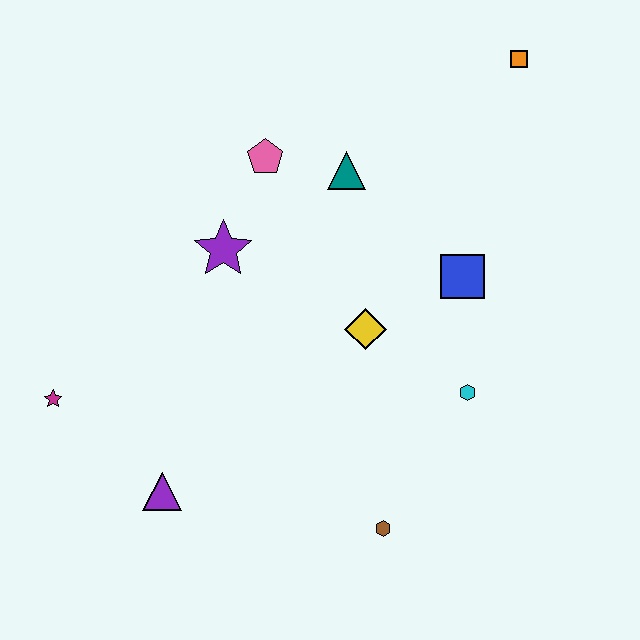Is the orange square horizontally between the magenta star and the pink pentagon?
No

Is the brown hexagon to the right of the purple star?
Yes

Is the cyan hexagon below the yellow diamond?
Yes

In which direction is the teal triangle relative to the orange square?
The teal triangle is to the left of the orange square.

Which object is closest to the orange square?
The teal triangle is closest to the orange square.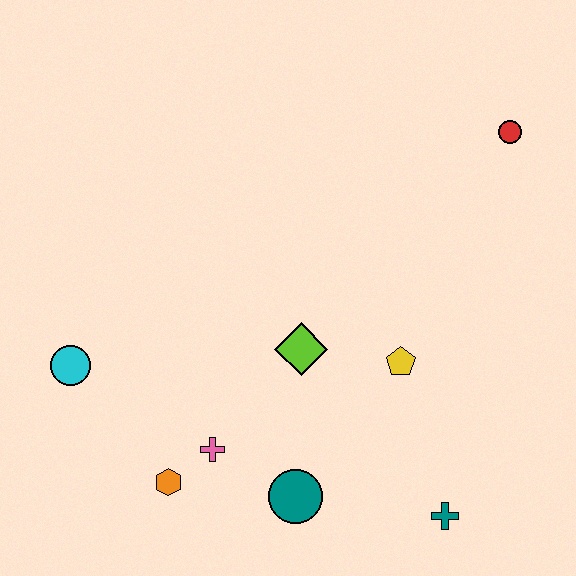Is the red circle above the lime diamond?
Yes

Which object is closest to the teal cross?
The teal circle is closest to the teal cross.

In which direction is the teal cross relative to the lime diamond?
The teal cross is below the lime diamond.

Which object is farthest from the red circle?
The cyan circle is farthest from the red circle.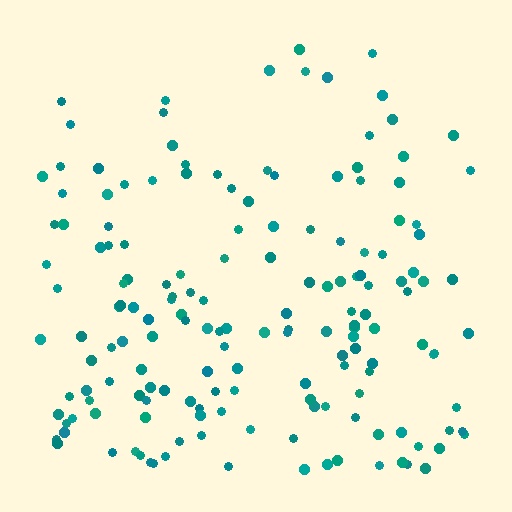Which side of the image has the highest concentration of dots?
The bottom.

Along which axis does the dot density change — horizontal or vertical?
Vertical.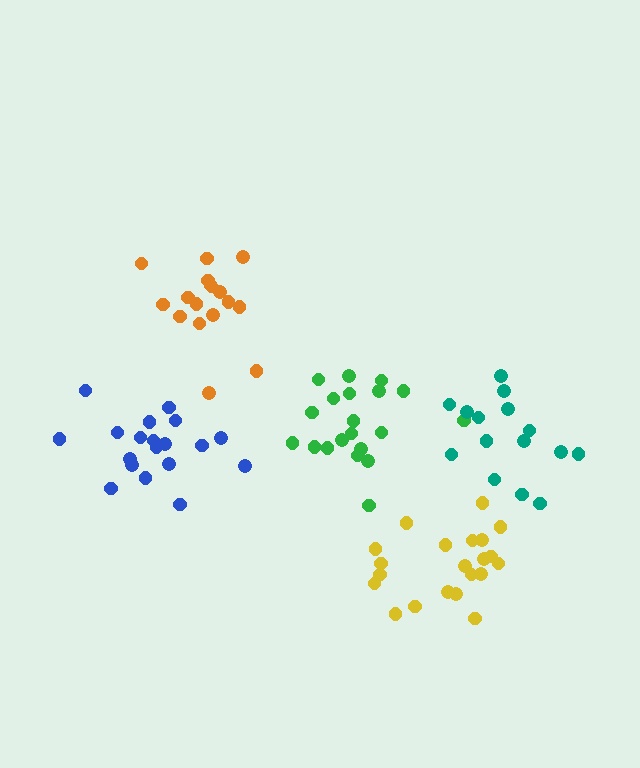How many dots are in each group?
Group 1: 20 dots, Group 2: 15 dots, Group 3: 17 dots, Group 4: 19 dots, Group 5: 21 dots (92 total).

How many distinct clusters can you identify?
There are 5 distinct clusters.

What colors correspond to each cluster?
The clusters are colored: green, teal, orange, blue, yellow.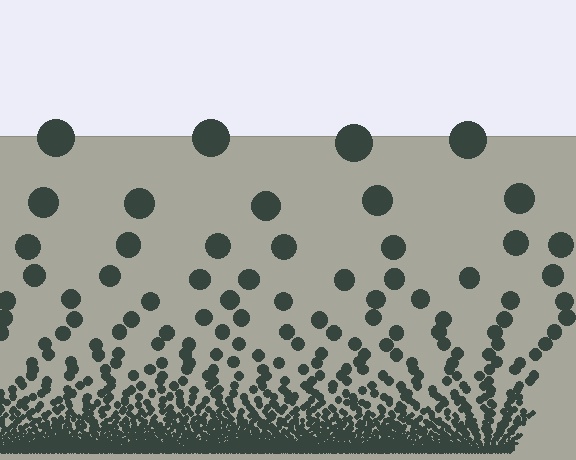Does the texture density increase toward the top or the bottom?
Density increases toward the bottom.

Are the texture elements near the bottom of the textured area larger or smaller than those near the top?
Smaller. The gradient is inverted — elements near the bottom are smaller and denser.